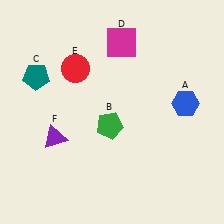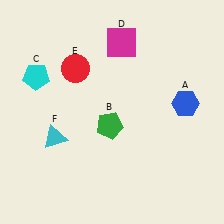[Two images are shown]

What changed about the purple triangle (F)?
In Image 1, F is purple. In Image 2, it changed to cyan.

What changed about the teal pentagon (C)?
In Image 1, C is teal. In Image 2, it changed to cyan.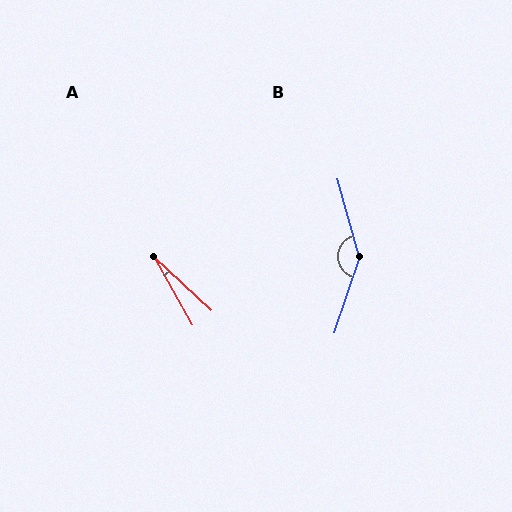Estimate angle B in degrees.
Approximately 146 degrees.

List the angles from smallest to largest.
A (18°), B (146°).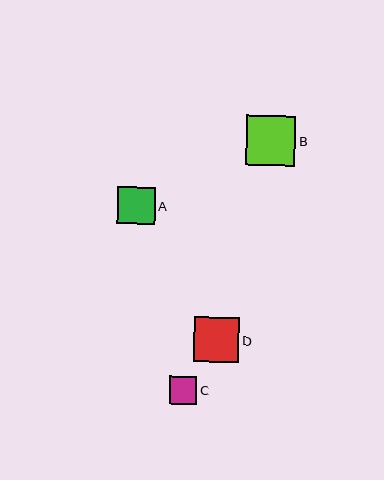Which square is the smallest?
Square C is the smallest with a size of approximately 28 pixels.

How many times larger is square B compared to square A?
Square B is approximately 1.3 times the size of square A.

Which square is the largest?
Square B is the largest with a size of approximately 49 pixels.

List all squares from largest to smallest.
From largest to smallest: B, D, A, C.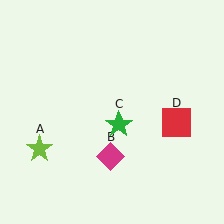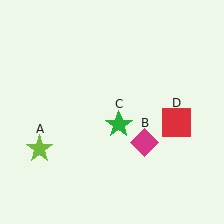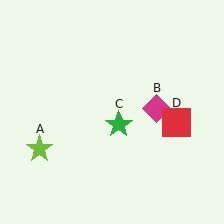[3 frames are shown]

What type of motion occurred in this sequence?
The magenta diamond (object B) rotated counterclockwise around the center of the scene.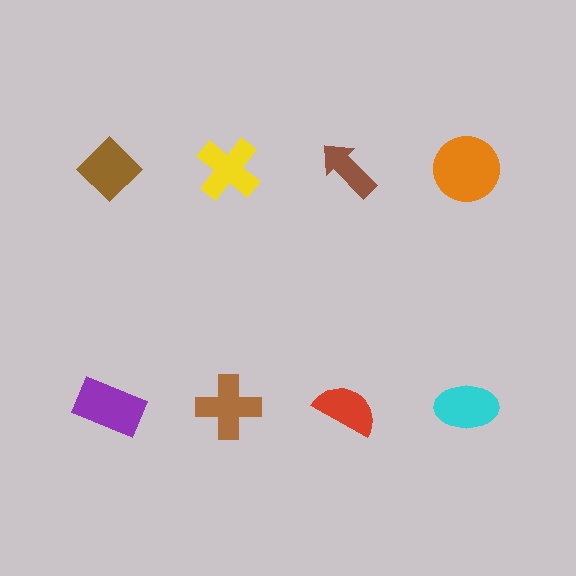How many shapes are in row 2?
4 shapes.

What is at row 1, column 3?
A brown arrow.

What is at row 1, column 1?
A brown diamond.